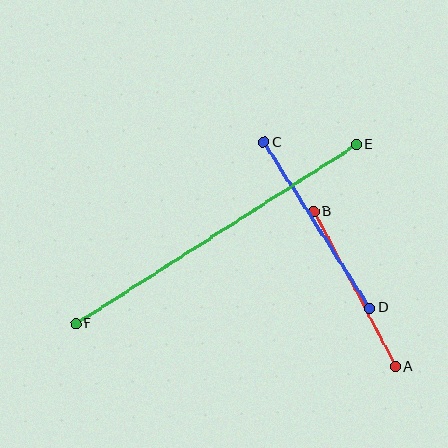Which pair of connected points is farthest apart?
Points E and F are farthest apart.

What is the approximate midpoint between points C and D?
The midpoint is at approximately (317, 225) pixels.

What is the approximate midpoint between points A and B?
The midpoint is at approximately (355, 289) pixels.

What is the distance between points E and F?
The distance is approximately 333 pixels.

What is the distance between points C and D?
The distance is approximately 197 pixels.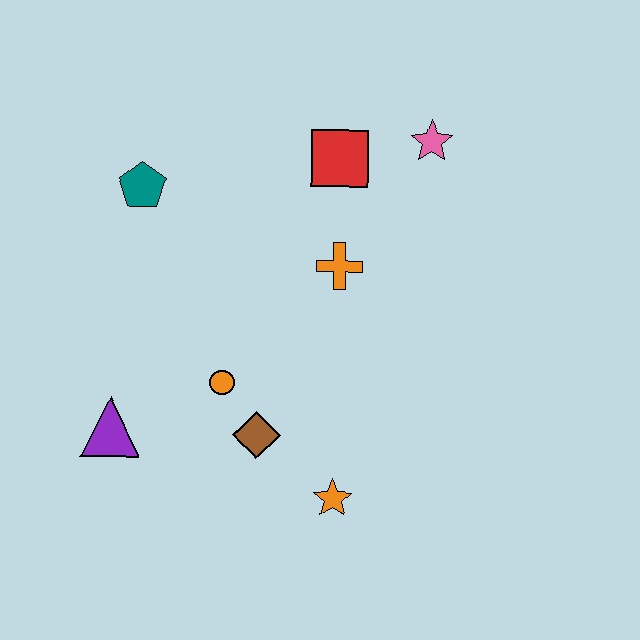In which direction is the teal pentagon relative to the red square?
The teal pentagon is to the left of the red square.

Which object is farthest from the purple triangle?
The pink star is farthest from the purple triangle.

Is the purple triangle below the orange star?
No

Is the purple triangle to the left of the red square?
Yes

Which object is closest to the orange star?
The brown diamond is closest to the orange star.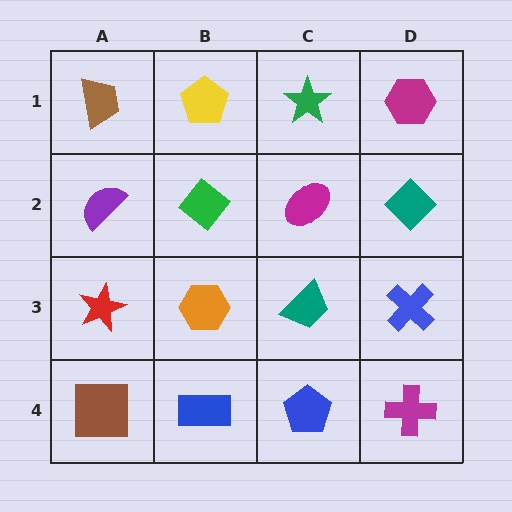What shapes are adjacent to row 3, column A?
A purple semicircle (row 2, column A), a brown square (row 4, column A), an orange hexagon (row 3, column B).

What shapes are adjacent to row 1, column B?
A green diamond (row 2, column B), a brown trapezoid (row 1, column A), a green star (row 1, column C).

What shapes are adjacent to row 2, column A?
A brown trapezoid (row 1, column A), a red star (row 3, column A), a green diamond (row 2, column B).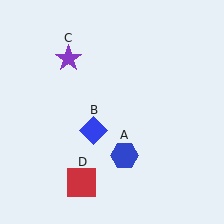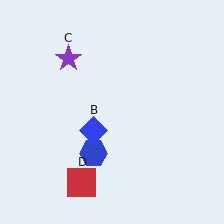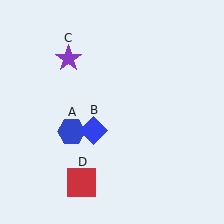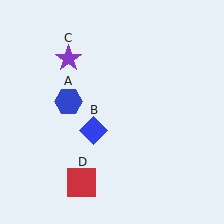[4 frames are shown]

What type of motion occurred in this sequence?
The blue hexagon (object A) rotated clockwise around the center of the scene.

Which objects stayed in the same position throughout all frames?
Blue diamond (object B) and purple star (object C) and red square (object D) remained stationary.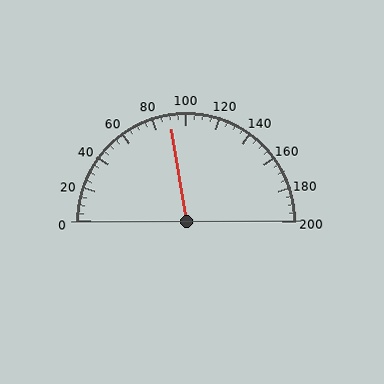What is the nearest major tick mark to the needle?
The nearest major tick mark is 80.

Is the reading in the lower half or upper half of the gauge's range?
The reading is in the lower half of the range (0 to 200).